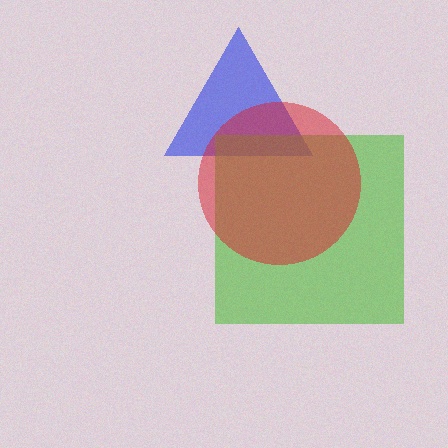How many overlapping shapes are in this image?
There are 3 overlapping shapes in the image.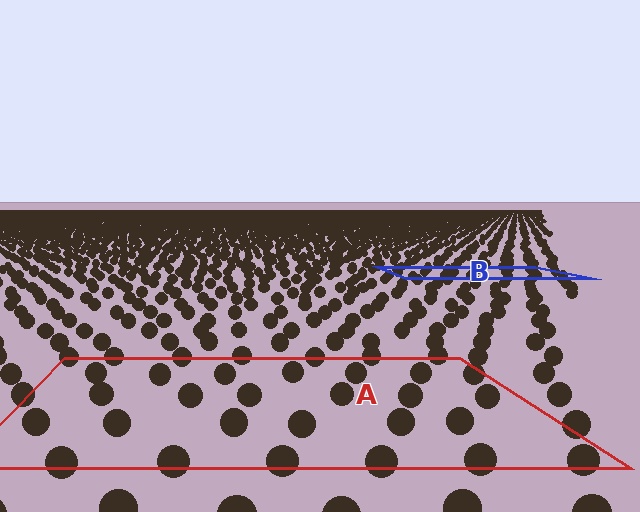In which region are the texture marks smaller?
The texture marks are smaller in region B, because it is farther away.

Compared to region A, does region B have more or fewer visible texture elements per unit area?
Region B has more texture elements per unit area — they are packed more densely because it is farther away.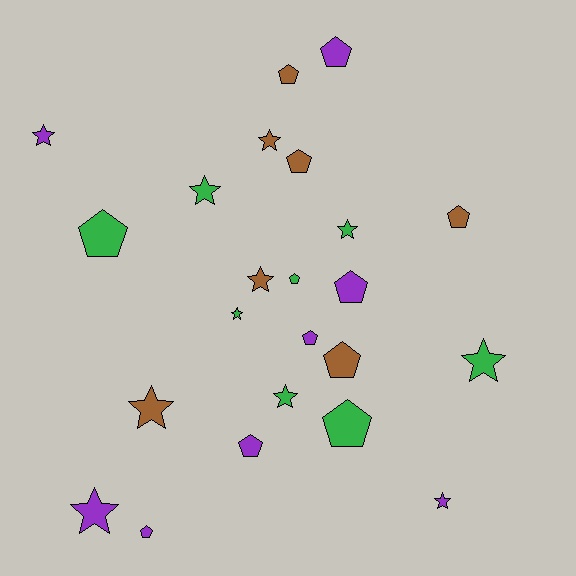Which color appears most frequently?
Purple, with 8 objects.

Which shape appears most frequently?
Pentagon, with 12 objects.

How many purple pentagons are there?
There are 5 purple pentagons.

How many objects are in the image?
There are 23 objects.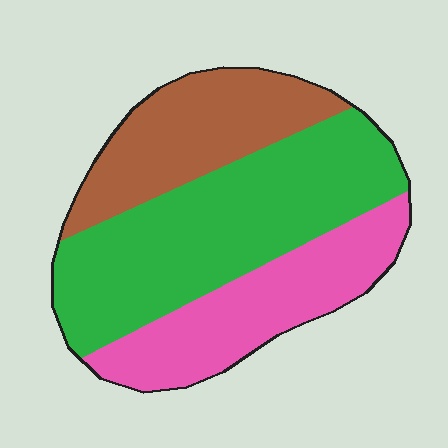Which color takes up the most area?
Green, at roughly 45%.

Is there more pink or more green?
Green.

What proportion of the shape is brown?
Brown takes up about one quarter (1/4) of the shape.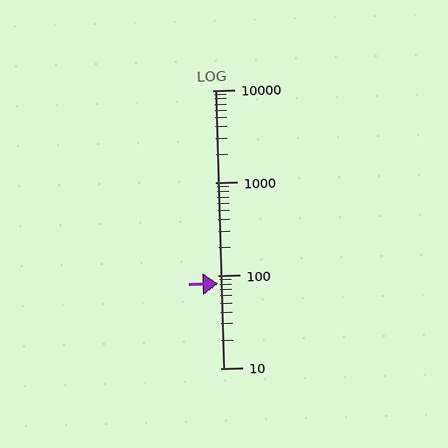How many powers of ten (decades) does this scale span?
The scale spans 3 decades, from 10 to 10000.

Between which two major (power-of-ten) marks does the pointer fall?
The pointer is between 10 and 100.